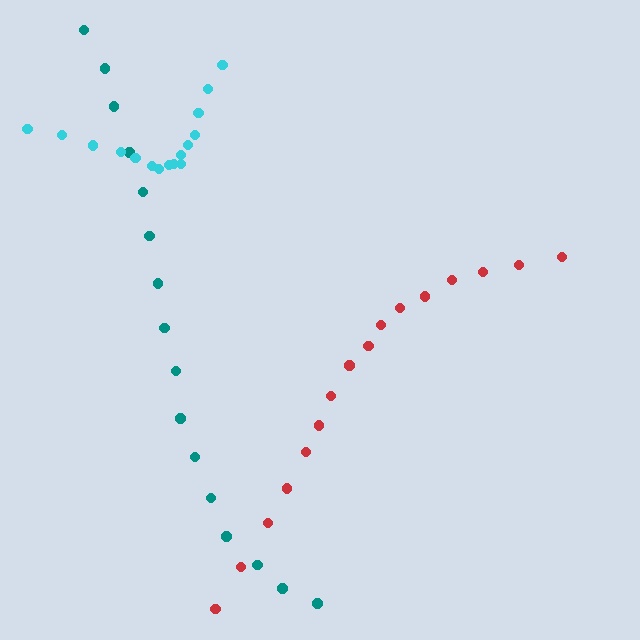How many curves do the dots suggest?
There are 3 distinct paths.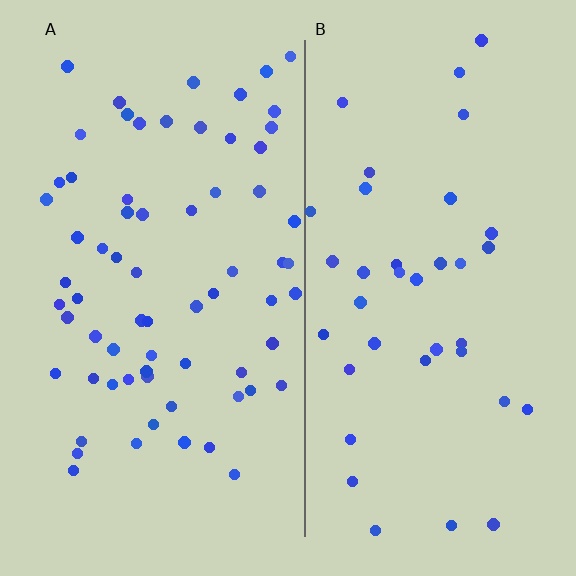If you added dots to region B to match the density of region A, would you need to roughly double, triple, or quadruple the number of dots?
Approximately double.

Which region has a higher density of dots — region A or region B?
A (the left).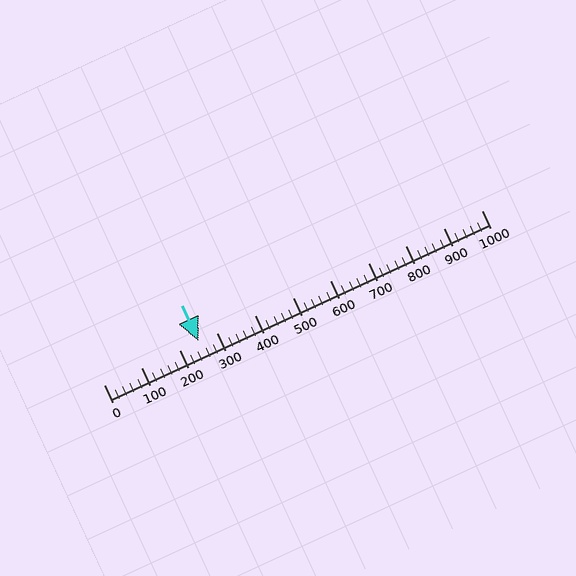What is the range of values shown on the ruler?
The ruler shows values from 0 to 1000.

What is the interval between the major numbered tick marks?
The major tick marks are spaced 100 units apart.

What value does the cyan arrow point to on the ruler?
The cyan arrow points to approximately 250.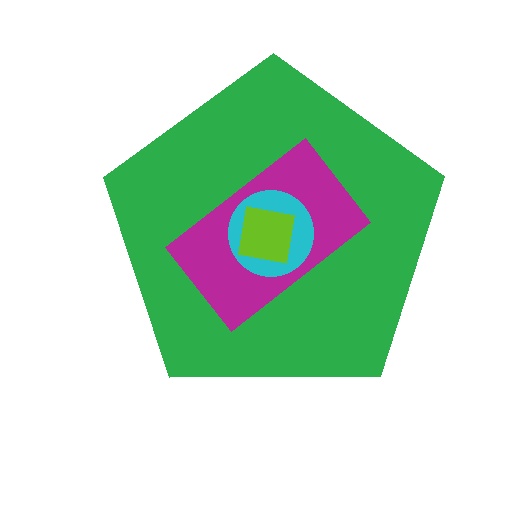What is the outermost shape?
The green pentagon.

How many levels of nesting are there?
4.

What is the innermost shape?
The lime square.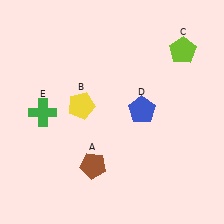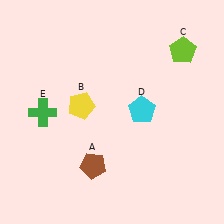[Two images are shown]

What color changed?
The pentagon (D) changed from blue in Image 1 to cyan in Image 2.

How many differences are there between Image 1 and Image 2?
There is 1 difference between the two images.